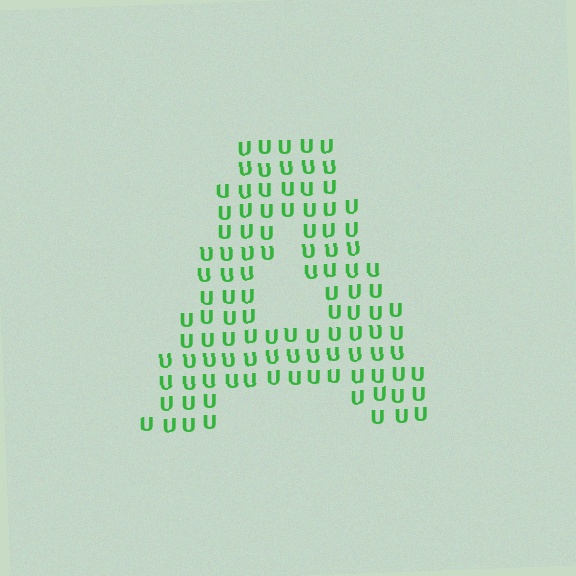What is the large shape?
The large shape is the letter A.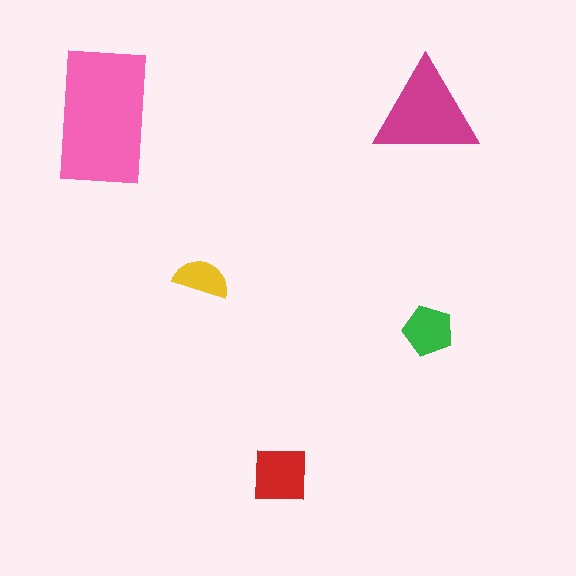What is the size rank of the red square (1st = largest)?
3rd.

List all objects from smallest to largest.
The yellow semicircle, the green pentagon, the red square, the magenta triangle, the pink rectangle.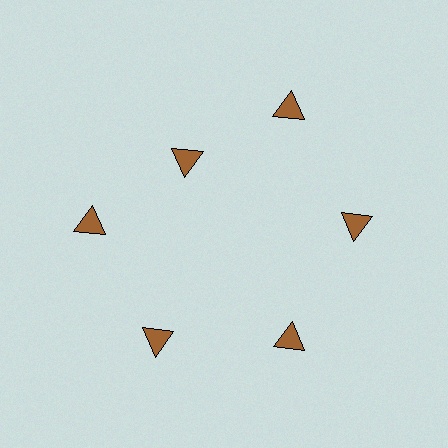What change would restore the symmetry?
The symmetry would be restored by moving it outward, back onto the ring so that all 6 triangles sit at equal angles and equal distance from the center.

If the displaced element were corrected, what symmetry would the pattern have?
It would have 6-fold rotational symmetry — the pattern would map onto itself every 60 degrees.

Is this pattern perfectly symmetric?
No. The 6 brown triangles are arranged in a ring, but one element near the 11 o'clock position is pulled inward toward the center, breaking the 6-fold rotational symmetry.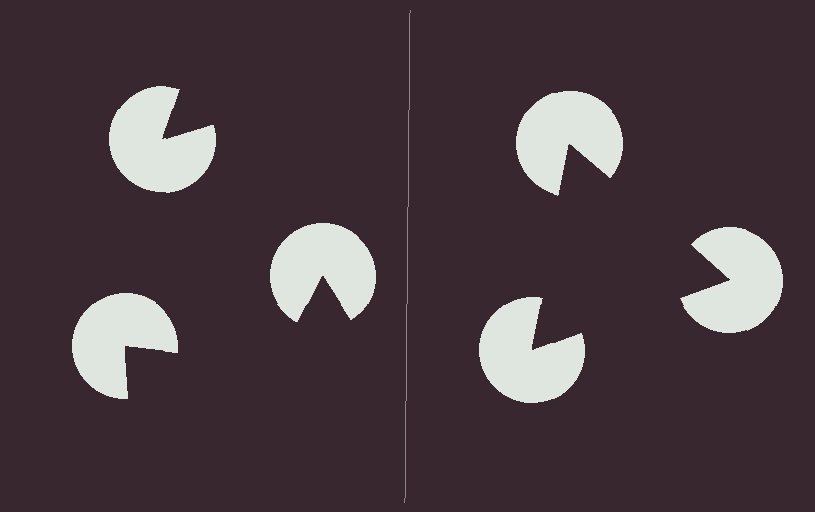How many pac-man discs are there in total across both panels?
6 — 3 on each side.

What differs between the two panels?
The pac-man discs are positioned identically on both sides; only the wedge orientations differ. On the right they align to a triangle; on the left they are misaligned.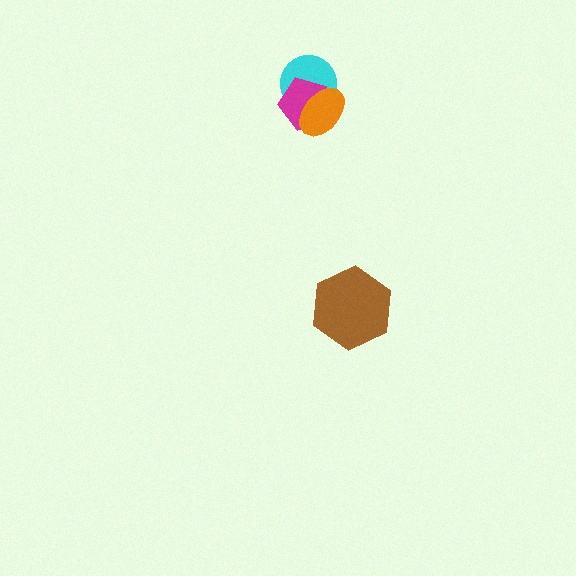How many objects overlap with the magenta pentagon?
2 objects overlap with the magenta pentagon.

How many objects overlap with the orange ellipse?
2 objects overlap with the orange ellipse.